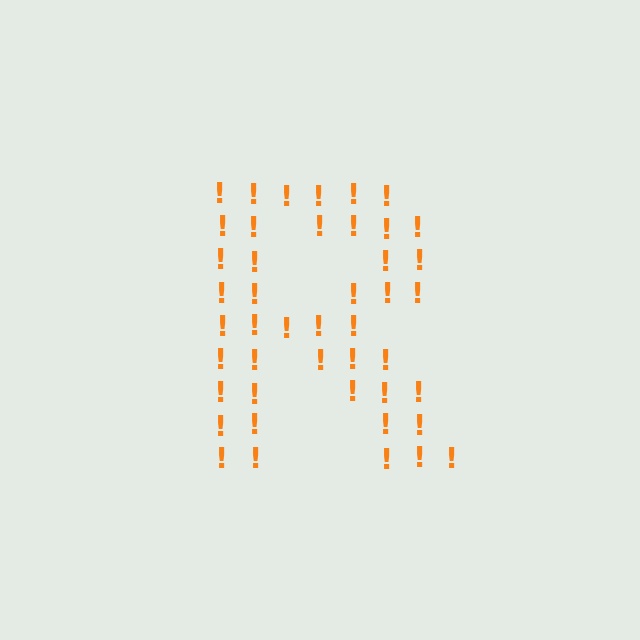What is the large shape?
The large shape is the letter R.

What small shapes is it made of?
It is made of small exclamation marks.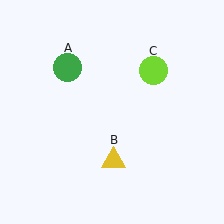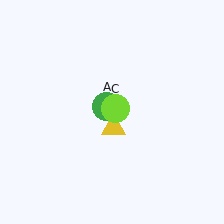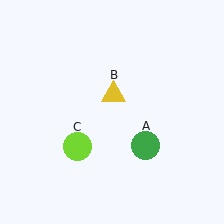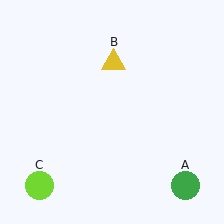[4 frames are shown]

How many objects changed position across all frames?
3 objects changed position: green circle (object A), yellow triangle (object B), lime circle (object C).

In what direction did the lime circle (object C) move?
The lime circle (object C) moved down and to the left.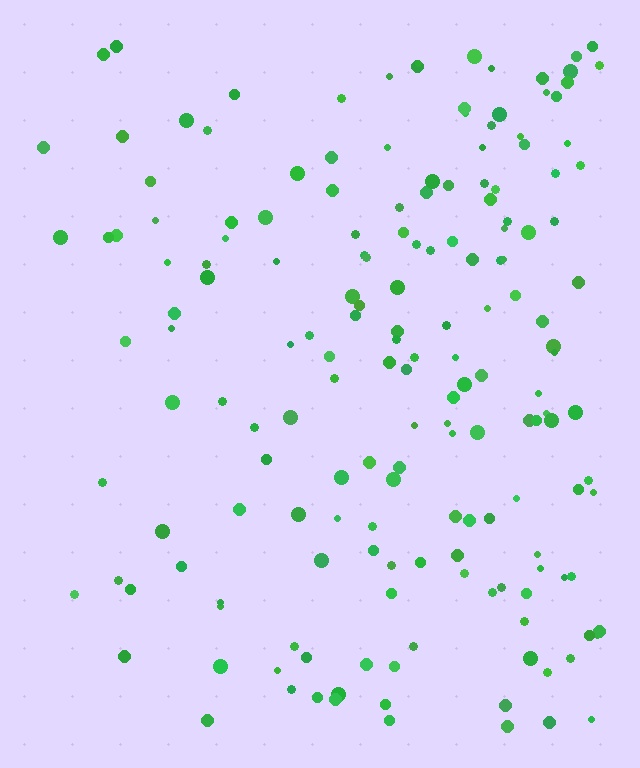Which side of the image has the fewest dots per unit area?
The left.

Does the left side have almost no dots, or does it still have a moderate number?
Still a moderate number, just noticeably fewer than the right.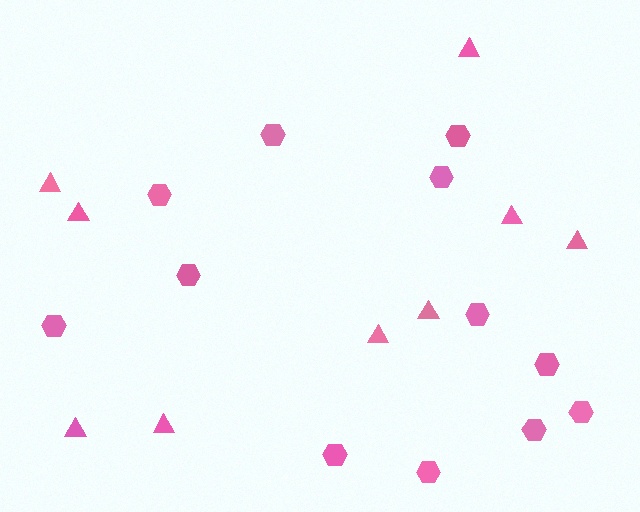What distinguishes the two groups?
There are 2 groups: one group of hexagons (12) and one group of triangles (9).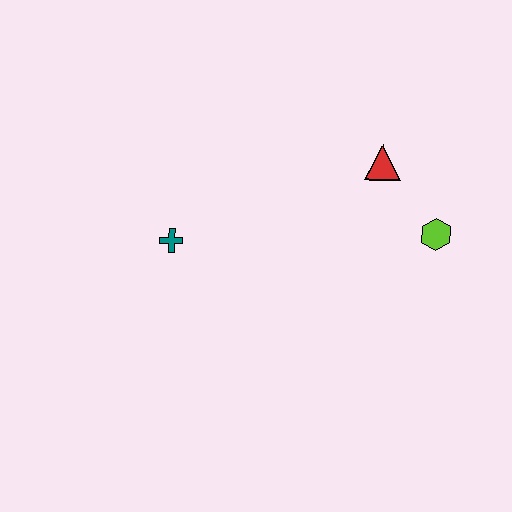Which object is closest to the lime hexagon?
The red triangle is closest to the lime hexagon.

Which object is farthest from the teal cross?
The lime hexagon is farthest from the teal cross.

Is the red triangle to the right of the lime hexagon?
No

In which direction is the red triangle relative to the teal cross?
The red triangle is to the right of the teal cross.